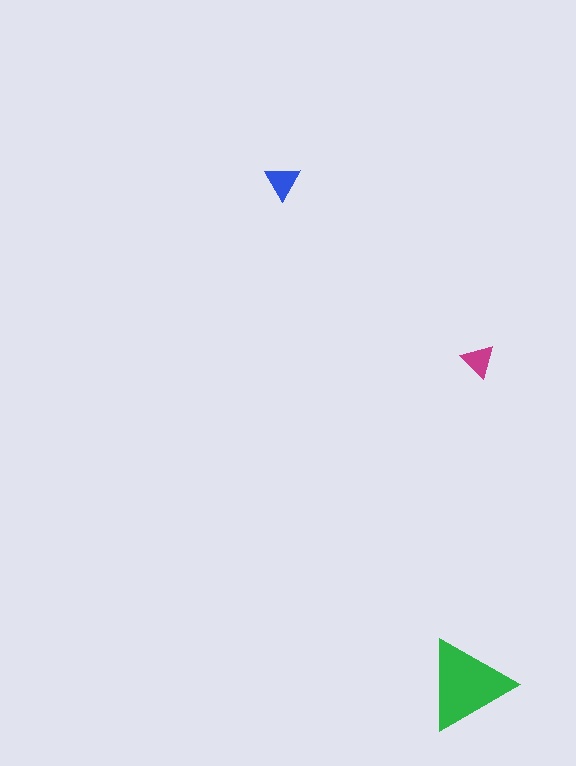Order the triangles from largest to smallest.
the green one, the blue one, the magenta one.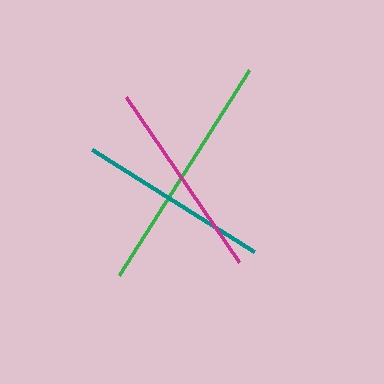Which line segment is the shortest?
The teal line is the shortest at approximately 191 pixels.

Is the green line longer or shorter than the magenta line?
The green line is longer than the magenta line.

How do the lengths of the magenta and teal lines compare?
The magenta and teal lines are approximately the same length.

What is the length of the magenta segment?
The magenta segment is approximately 200 pixels long.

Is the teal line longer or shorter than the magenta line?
The magenta line is longer than the teal line.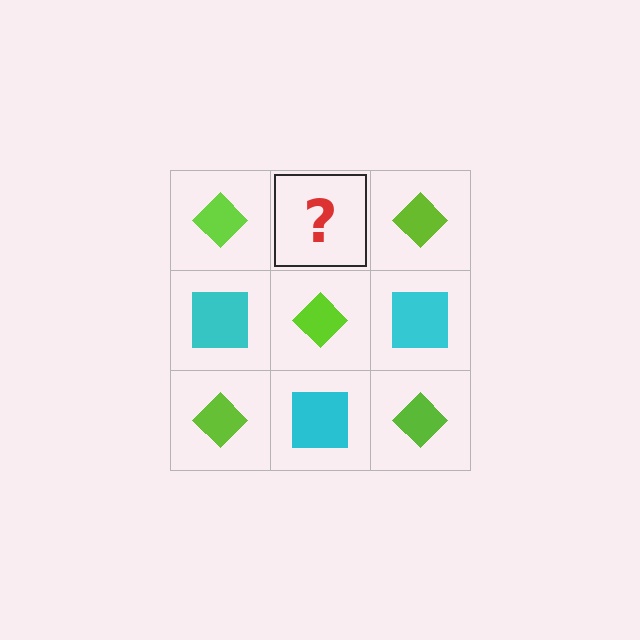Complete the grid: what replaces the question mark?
The question mark should be replaced with a cyan square.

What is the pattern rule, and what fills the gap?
The rule is that it alternates lime diamond and cyan square in a checkerboard pattern. The gap should be filled with a cyan square.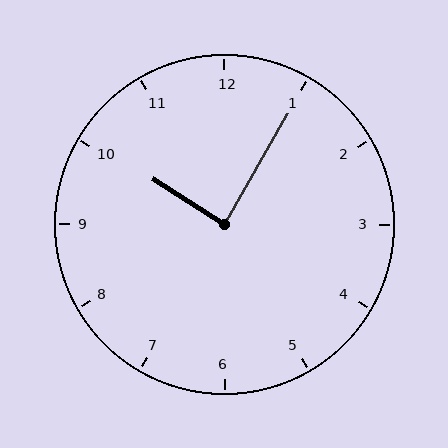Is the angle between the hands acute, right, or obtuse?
It is right.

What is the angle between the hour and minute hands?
Approximately 88 degrees.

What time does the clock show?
10:05.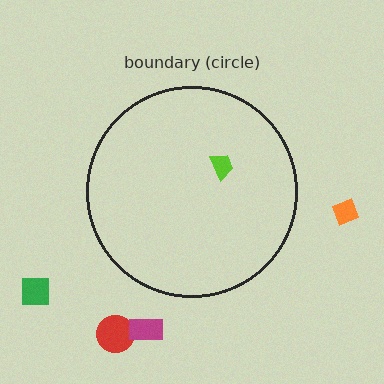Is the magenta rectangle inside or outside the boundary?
Outside.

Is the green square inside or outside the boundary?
Outside.